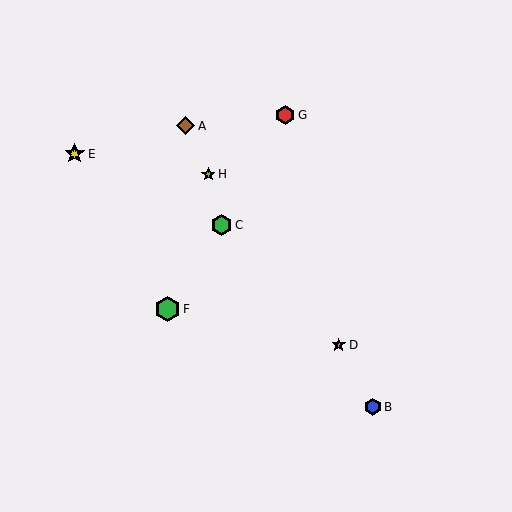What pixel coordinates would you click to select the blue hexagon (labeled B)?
Click at (373, 407) to select the blue hexagon B.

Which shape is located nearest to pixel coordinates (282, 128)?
The red hexagon (labeled G) at (285, 115) is nearest to that location.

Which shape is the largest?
The green hexagon (labeled F) is the largest.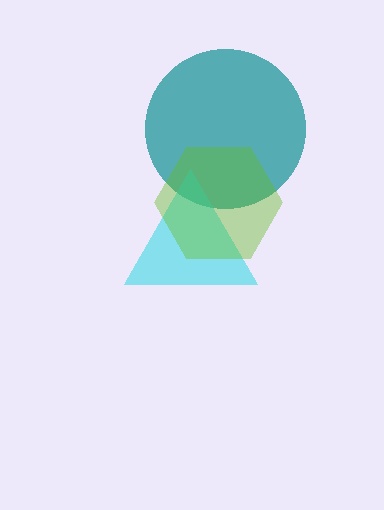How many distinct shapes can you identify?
There are 3 distinct shapes: a teal circle, a cyan triangle, a lime hexagon.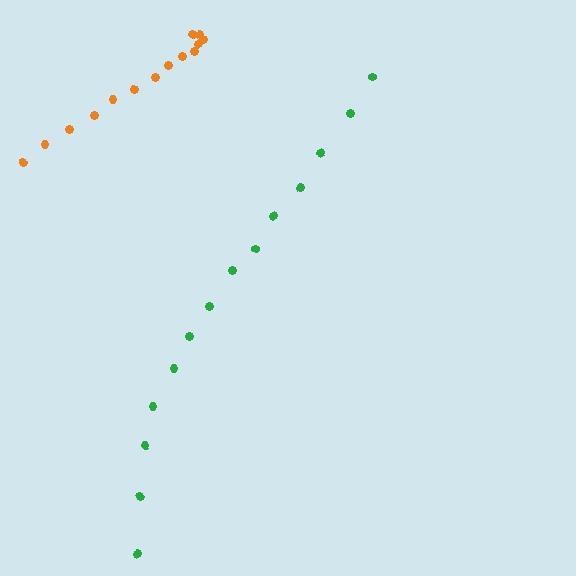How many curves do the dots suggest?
There are 2 distinct paths.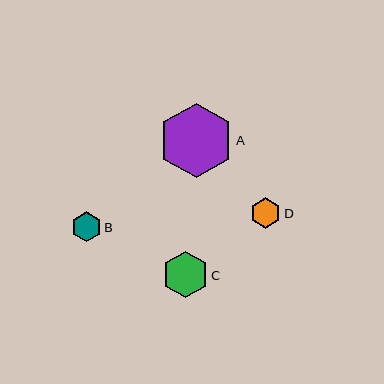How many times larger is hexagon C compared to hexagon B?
Hexagon C is approximately 1.6 times the size of hexagon B.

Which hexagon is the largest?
Hexagon A is the largest with a size of approximately 75 pixels.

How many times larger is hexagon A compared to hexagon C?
Hexagon A is approximately 1.6 times the size of hexagon C.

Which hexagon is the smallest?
Hexagon B is the smallest with a size of approximately 30 pixels.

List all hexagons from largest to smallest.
From largest to smallest: A, C, D, B.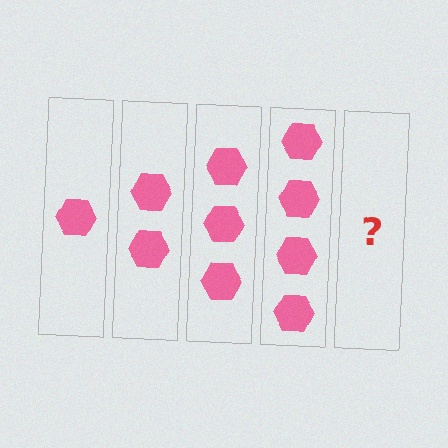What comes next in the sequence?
The next element should be 5 hexagons.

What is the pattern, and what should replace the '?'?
The pattern is that each step adds one more hexagon. The '?' should be 5 hexagons.